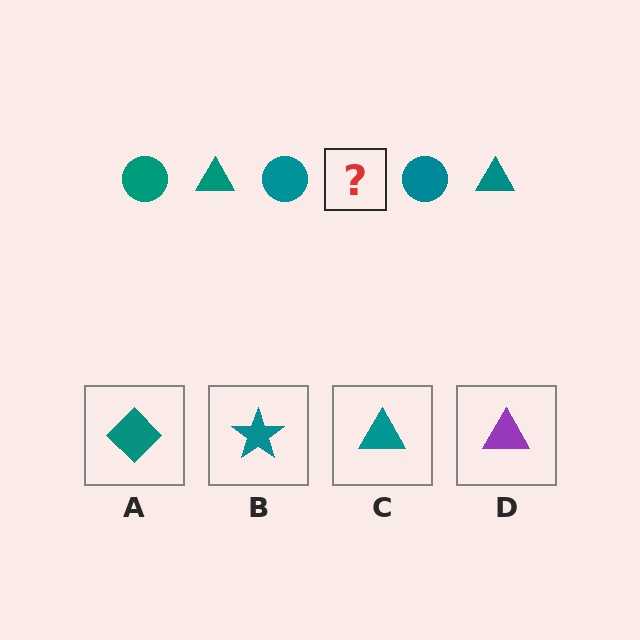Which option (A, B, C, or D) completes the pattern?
C.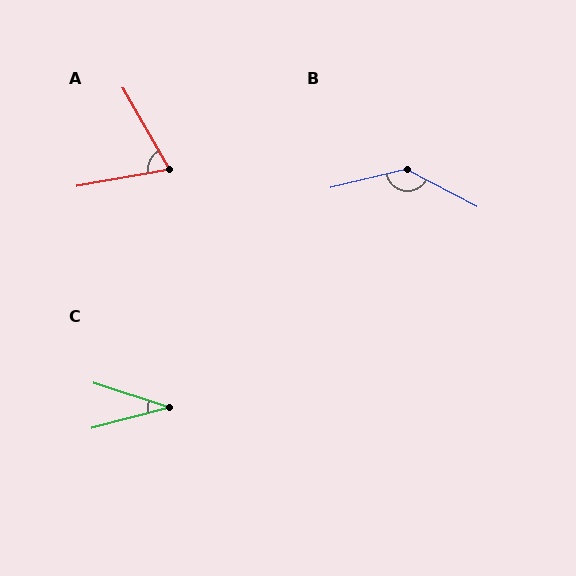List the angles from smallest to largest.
C (33°), A (70°), B (139°).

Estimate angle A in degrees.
Approximately 70 degrees.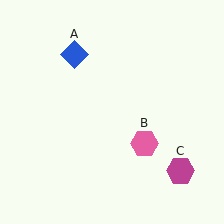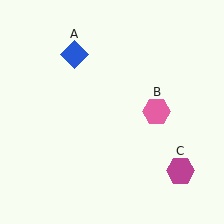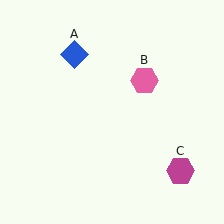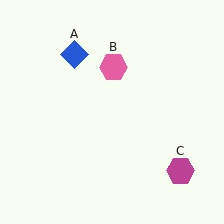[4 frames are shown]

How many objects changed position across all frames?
1 object changed position: pink hexagon (object B).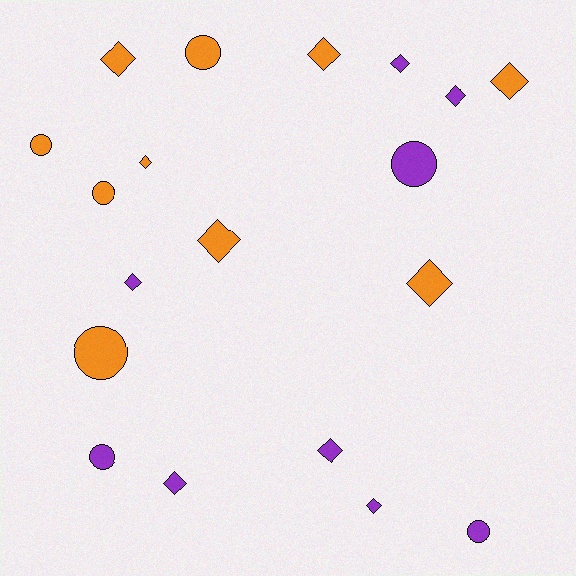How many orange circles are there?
There are 4 orange circles.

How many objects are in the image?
There are 19 objects.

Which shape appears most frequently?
Diamond, with 12 objects.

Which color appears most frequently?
Orange, with 10 objects.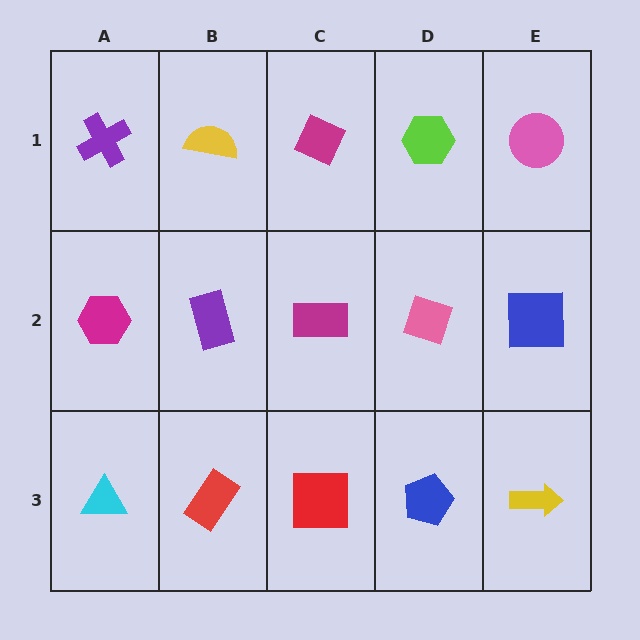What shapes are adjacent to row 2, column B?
A yellow semicircle (row 1, column B), a red rectangle (row 3, column B), a magenta hexagon (row 2, column A), a magenta rectangle (row 2, column C).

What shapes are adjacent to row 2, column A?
A purple cross (row 1, column A), a cyan triangle (row 3, column A), a purple rectangle (row 2, column B).